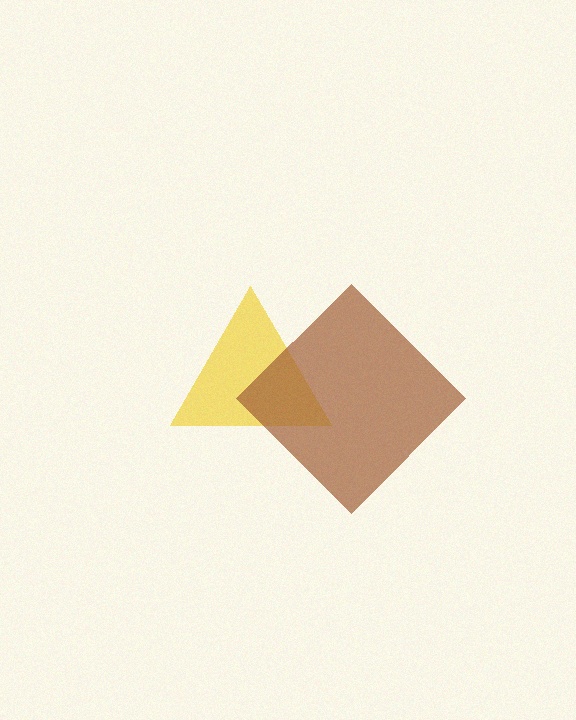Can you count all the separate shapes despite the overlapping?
Yes, there are 2 separate shapes.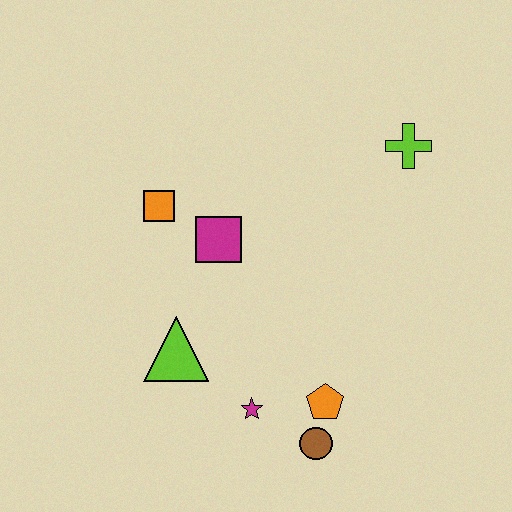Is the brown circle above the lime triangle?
No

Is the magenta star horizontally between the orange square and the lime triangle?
No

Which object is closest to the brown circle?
The orange pentagon is closest to the brown circle.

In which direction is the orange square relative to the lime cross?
The orange square is to the left of the lime cross.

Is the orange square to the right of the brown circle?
No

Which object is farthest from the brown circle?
The lime cross is farthest from the brown circle.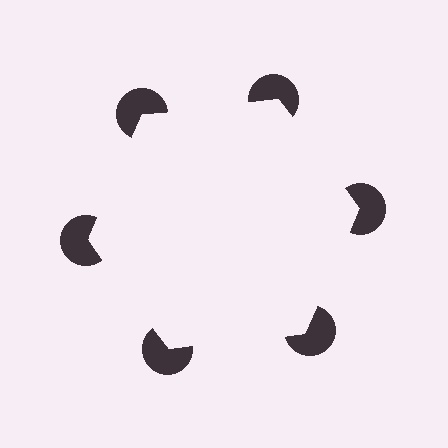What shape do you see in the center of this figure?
An illusory hexagon — its edges are inferred from the aligned wedge cuts in the pac-man discs, not physically drawn.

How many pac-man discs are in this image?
There are 6 — one at each vertex of the illusory hexagon.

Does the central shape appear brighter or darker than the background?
It typically appears slightly brighter than the background, even though no actual brightness change is drawn.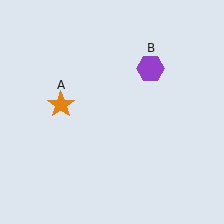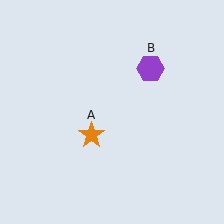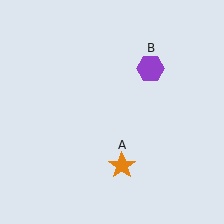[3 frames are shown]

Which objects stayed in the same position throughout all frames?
Purple hexagon (object B) remained stationary.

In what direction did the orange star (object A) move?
The orange star (object A) moved down and to the right.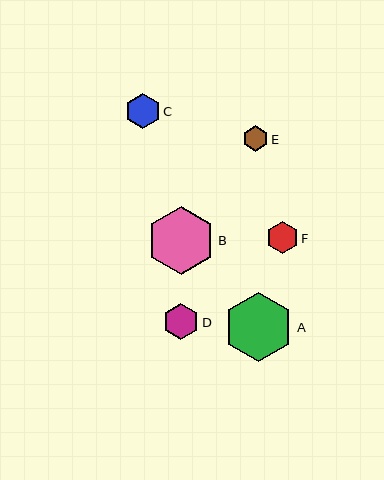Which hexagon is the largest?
Hexagon A is the largest with a size of approximately 70 pixels.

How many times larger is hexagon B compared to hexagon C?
Hexagon B is approximately 1.9 times the size of hexagon C.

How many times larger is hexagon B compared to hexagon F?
Hexagon B is approximately 2.1 times the size of hexagon F.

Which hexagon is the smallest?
Hexagon E is the smallest with a size of approximately 25 pixels.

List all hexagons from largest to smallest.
From largest to smallest: A, B, D, C, F, E.